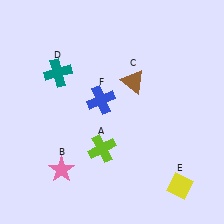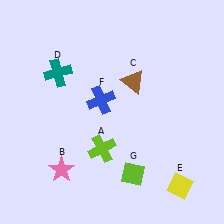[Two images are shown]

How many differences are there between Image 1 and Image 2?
There is 1 difference between the two images.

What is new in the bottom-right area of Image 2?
A lime diamond (G) was added in the bottom-right area of Image 2.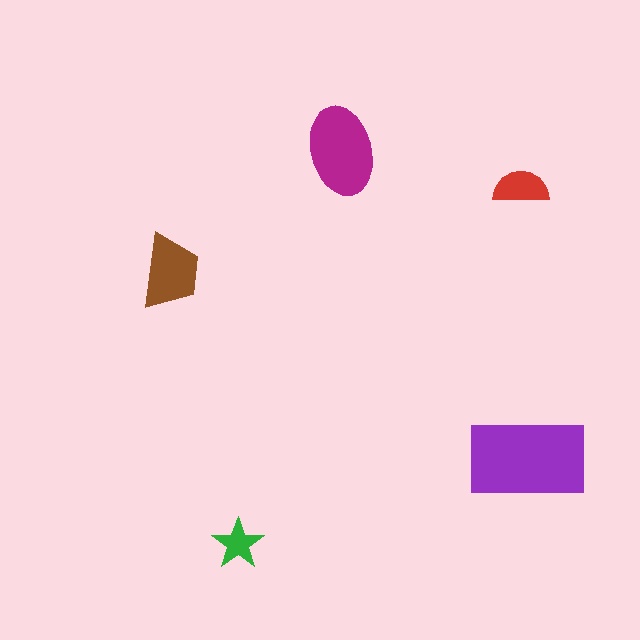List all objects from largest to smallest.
The purple rectangle, the magenta ellipse, the brown trapezoid, the red semicircle, the green star.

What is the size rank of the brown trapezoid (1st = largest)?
3rd.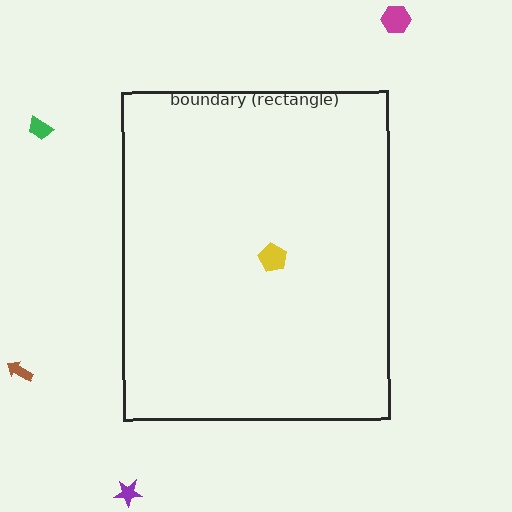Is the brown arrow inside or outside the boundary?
Outside.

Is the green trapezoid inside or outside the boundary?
Outside.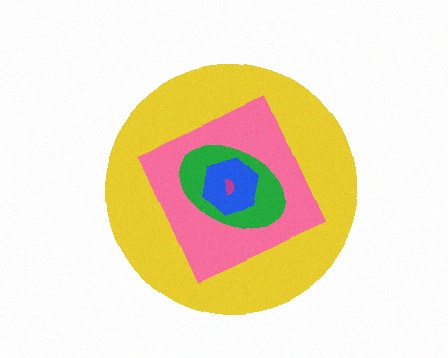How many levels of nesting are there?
5.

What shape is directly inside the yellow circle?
The pink square.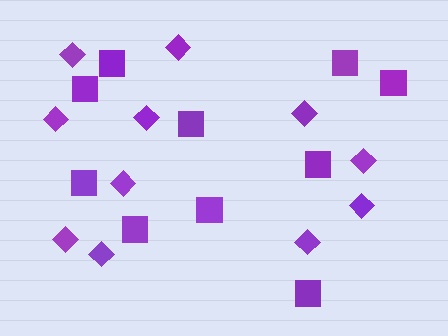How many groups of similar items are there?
There are 2 groups: one group of diamonds (11) and one group of squares (10).